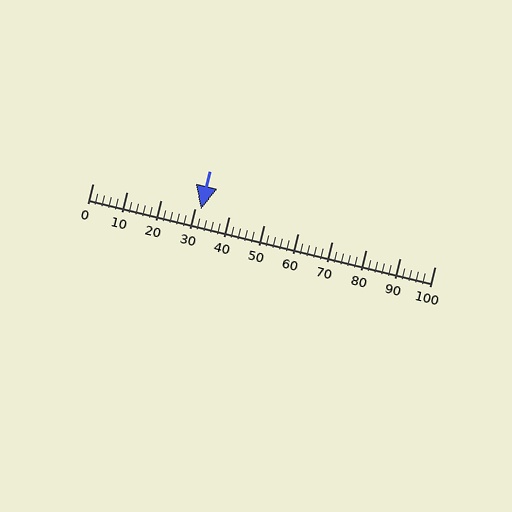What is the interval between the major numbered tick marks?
The major tick marks are spaced 10 units apart.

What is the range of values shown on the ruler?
The ruler shows values from 0 to 100.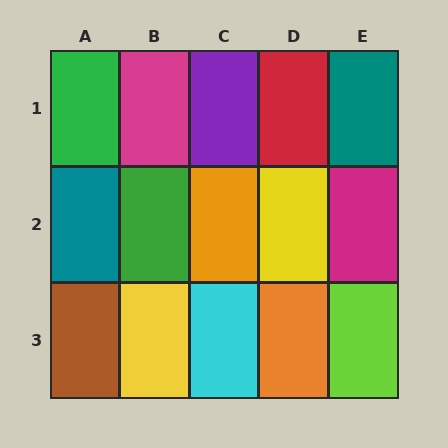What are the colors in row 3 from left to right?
Brown, yellow, cyan, orange, lime.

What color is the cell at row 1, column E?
Teal.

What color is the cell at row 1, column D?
Red.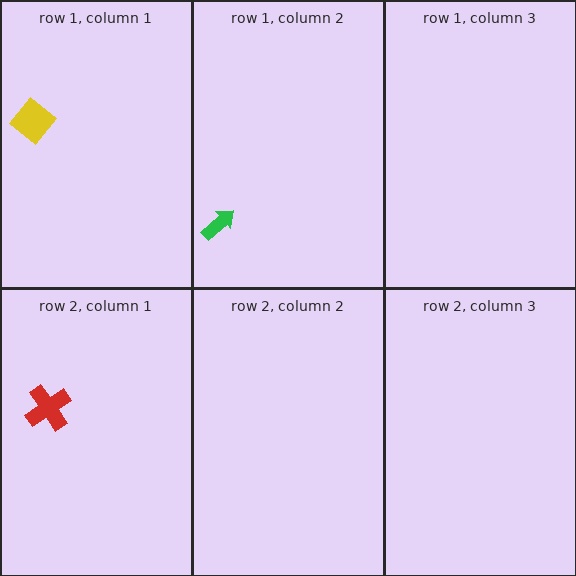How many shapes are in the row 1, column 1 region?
1.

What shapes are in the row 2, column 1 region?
The red cross.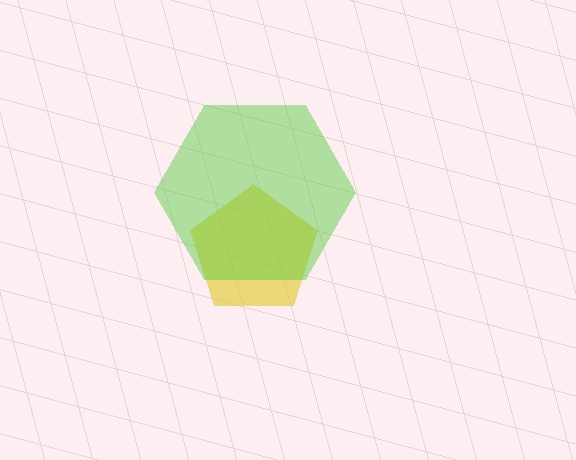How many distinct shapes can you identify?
There are 2 distinct shapes: a yellow pentagon, a lime hexagon.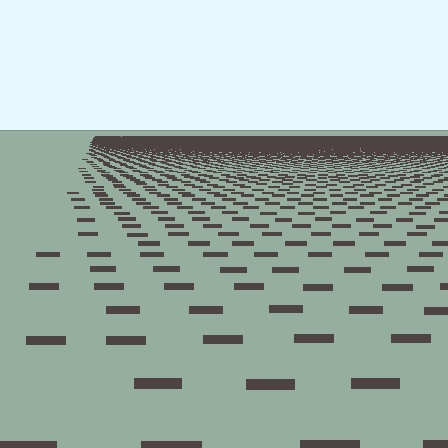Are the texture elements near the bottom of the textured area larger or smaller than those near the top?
Larger. Near the bottom, elements are closer to the viewer and appear at a bigger on-screen size.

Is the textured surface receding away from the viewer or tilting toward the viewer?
The surface is receding away from the viewer. Texture elements get smaller and denser toward the top.